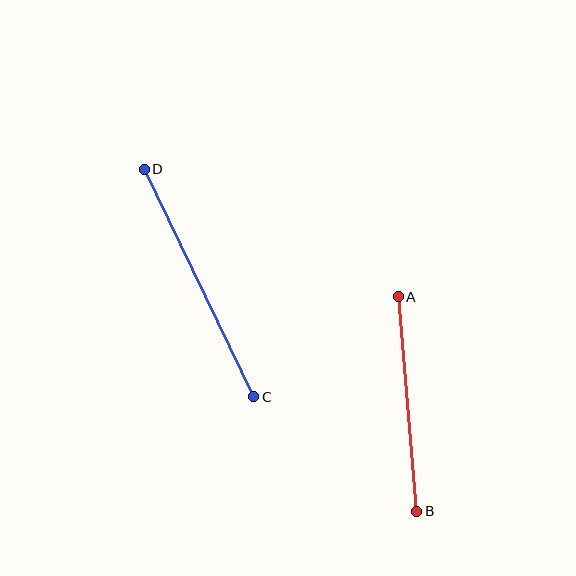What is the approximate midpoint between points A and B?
The midpoint is at approximately (407, 404) pixels.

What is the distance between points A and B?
The distance is approximately 215 pixels.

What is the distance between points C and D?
The distance is approximately 253 pixels.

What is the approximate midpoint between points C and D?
The midpoint is at approximately (199, 283) pixels.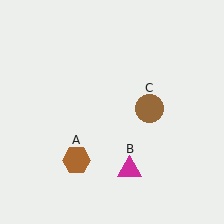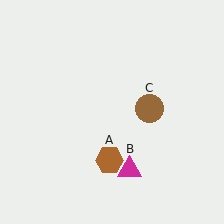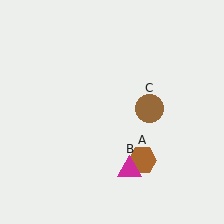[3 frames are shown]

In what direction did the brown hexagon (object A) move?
The brown hexagon (object A) moved right.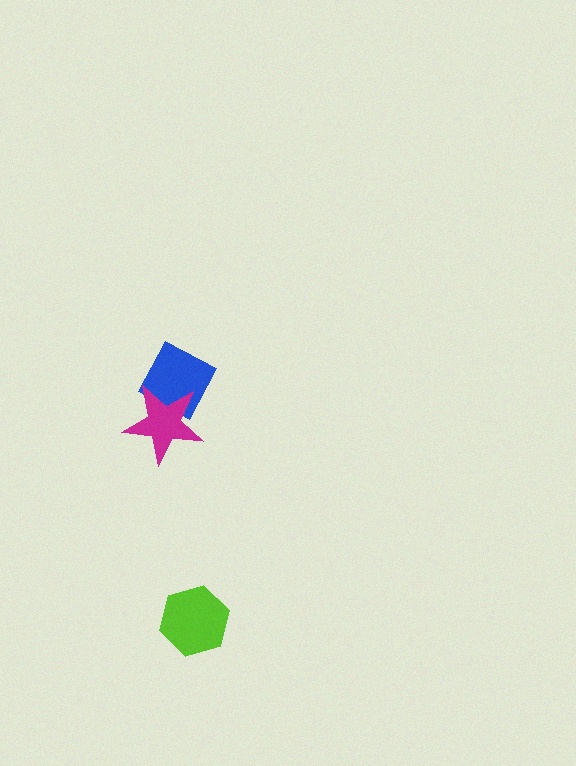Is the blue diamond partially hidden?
Yes, it is partially covered by another shape.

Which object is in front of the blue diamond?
The magenta star is in front of the blue diamond.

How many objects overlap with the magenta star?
1 object overlaps with the magenta star.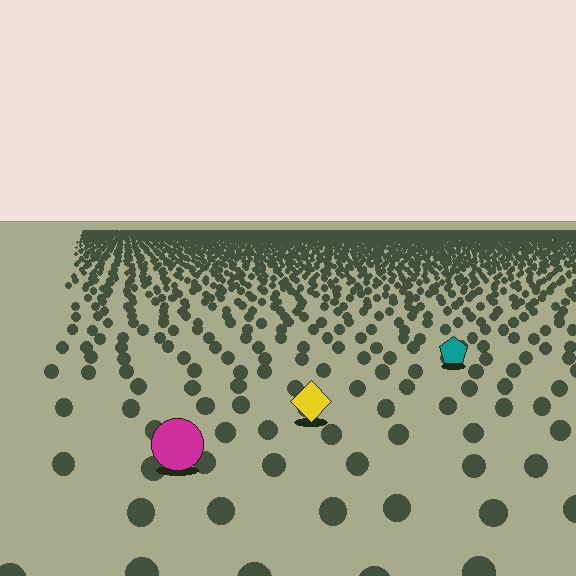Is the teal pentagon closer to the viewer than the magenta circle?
No. The magenta circle is closer — you can tell from the texture gradient: the ground texture is coarser near it.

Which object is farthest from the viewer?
The teal pentagon is farthest from the viewer. It appears smaller and the ground texture around it is denser.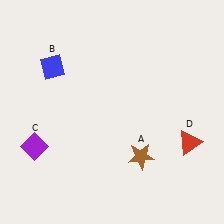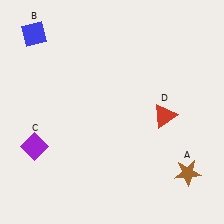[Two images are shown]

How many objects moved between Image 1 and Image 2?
3 objects moved between the two images.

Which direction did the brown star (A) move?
The brown star (A) moved right.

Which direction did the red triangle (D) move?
The red triangle (D) moved up.